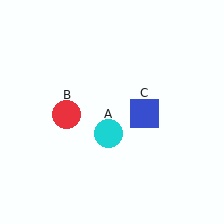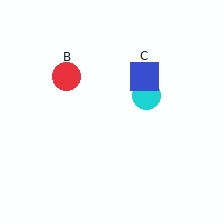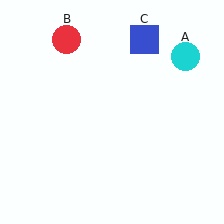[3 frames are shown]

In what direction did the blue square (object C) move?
The blue square (object C) moved up.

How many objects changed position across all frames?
3 objects changed position: cyan circle (object A), red circle (object B), blue square (object C).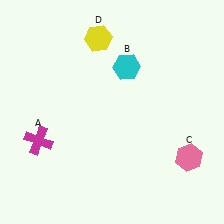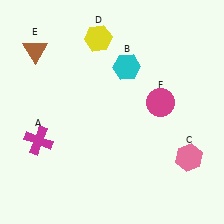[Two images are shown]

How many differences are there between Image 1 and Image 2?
There are 2 differences between the two images.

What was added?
A brown triangle (E), a magenta circle (F) were added in Image 2.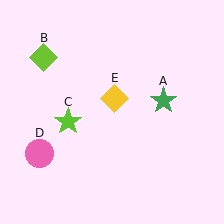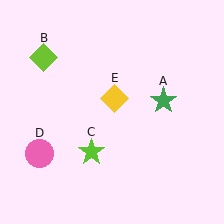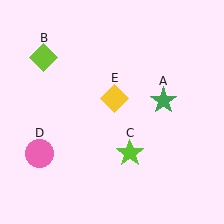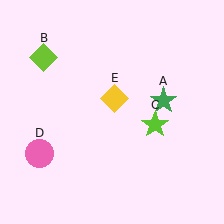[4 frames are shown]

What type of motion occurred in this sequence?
The lime star (object C) rotated counterclockwise around the center of the scene.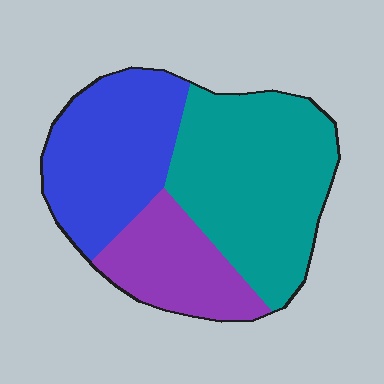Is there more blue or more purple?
Blue.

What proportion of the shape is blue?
Blue takes up about one third (1/3) of the shape.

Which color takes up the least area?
Purple, at roughly 20%.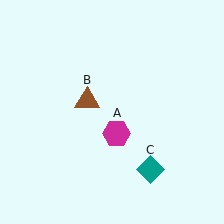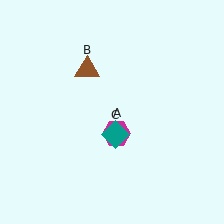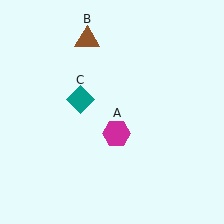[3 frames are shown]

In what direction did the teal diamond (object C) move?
The teal diamond (object C) moved up and to the left.